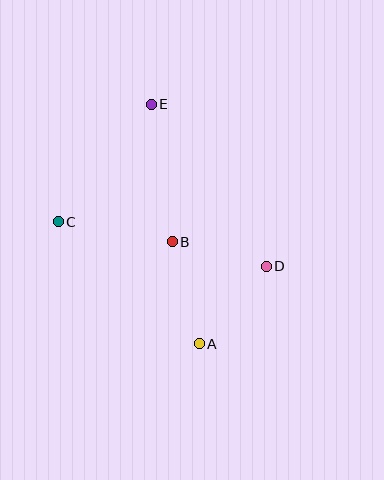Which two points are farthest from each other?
Points A and E are farthest from each other.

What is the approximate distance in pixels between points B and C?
The distance between B and C is approximately 116 pixels.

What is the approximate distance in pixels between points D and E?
The distance between D and E is approximately 199 pixels.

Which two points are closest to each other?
Points B and D are closest to each other.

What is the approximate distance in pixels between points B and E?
The distance between B and E is approximately 139 pixels.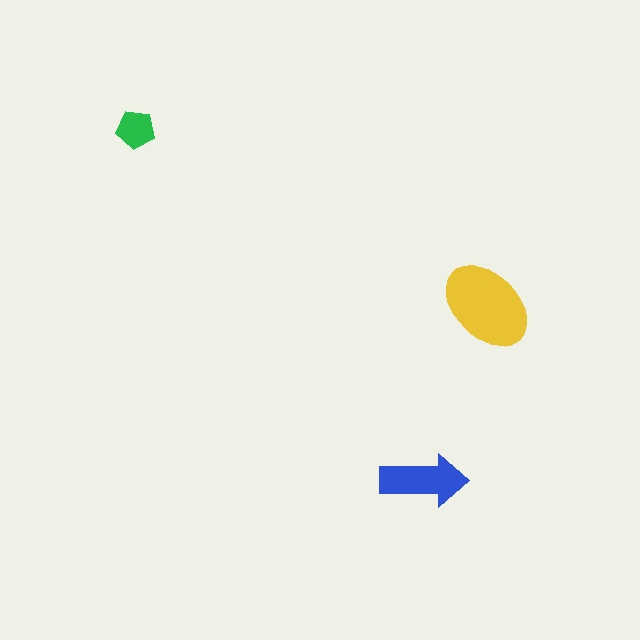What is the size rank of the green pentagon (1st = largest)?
3rd.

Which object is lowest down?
The blue arrow is bottommost.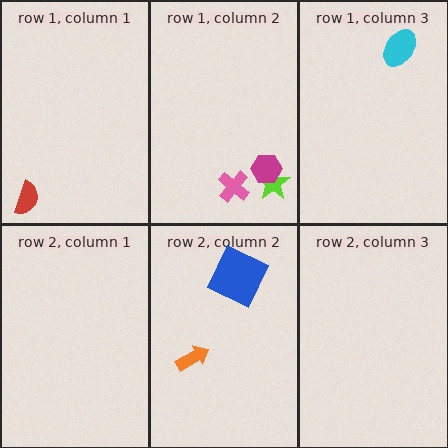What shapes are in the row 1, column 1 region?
The red semicircle.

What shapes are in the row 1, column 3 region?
The cyan ellipse.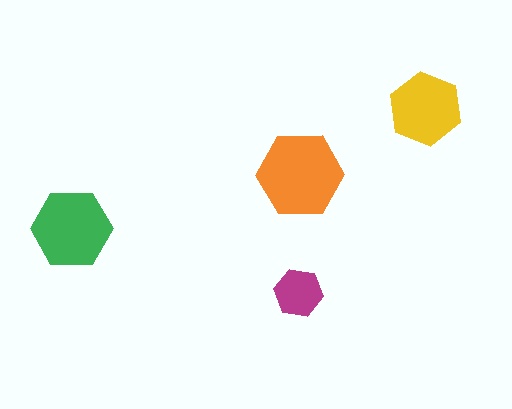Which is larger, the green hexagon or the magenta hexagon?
The green one.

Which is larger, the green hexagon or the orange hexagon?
The orange one.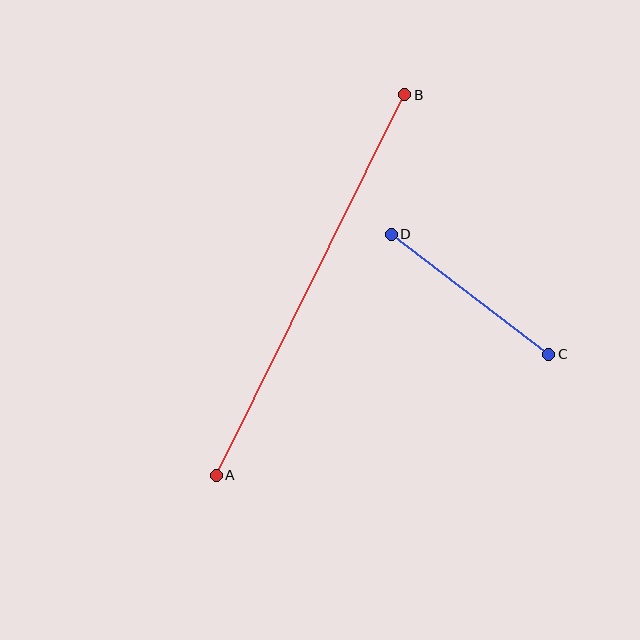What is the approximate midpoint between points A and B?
The midpoint is at approximately (310, 285) pixels.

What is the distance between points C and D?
The distance is approximately 198 pixels.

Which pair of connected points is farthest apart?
Points A and B are farthest apart.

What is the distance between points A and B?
The distance is approximately 424 pixels.